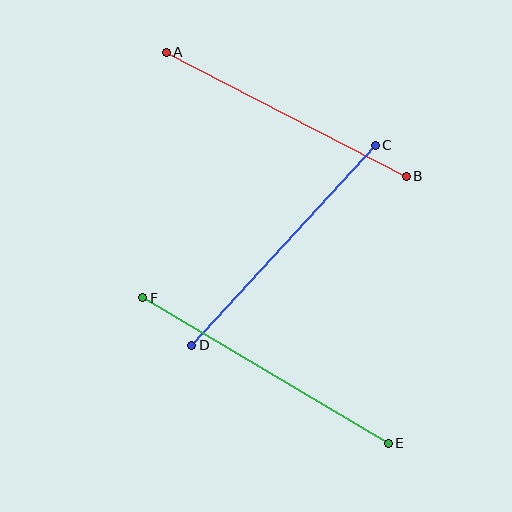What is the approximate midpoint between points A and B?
The midpoint is at approximately (286, 114) pixels.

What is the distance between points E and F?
The distance is approximately 285 pixels.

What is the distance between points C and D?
The distance is approximately 272 pixels.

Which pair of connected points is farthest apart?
Points E and F are farthest apart.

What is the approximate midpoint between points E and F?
The midpoint is at approximately (265, 370) pixels.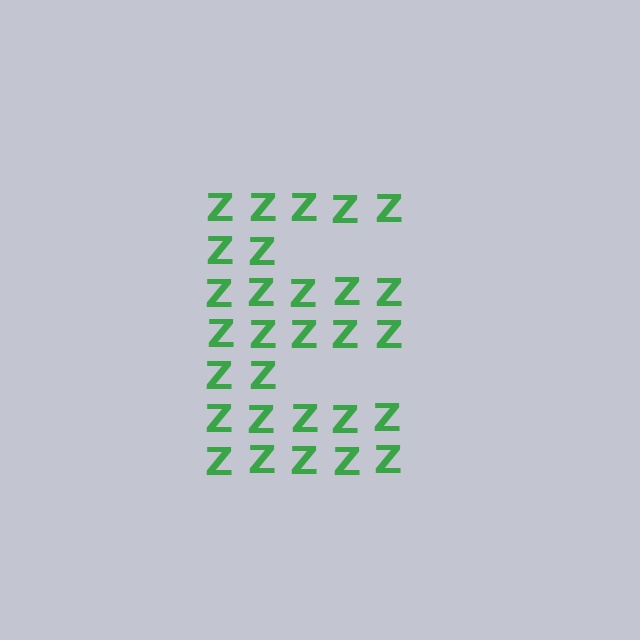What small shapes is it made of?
It is made of small letter Z's.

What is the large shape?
The large shape is the letter E.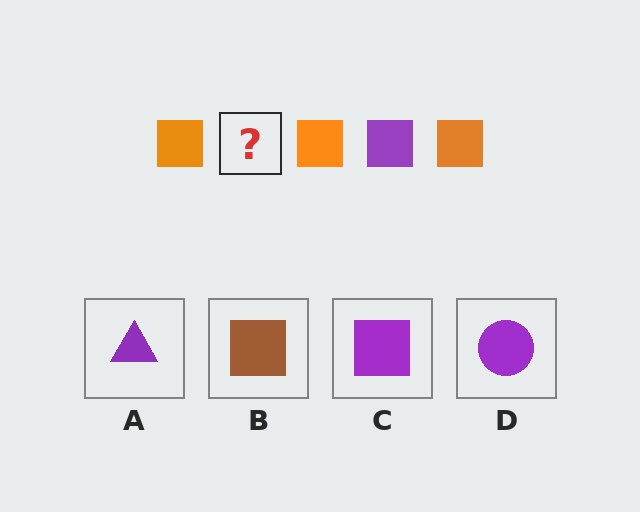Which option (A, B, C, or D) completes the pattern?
C.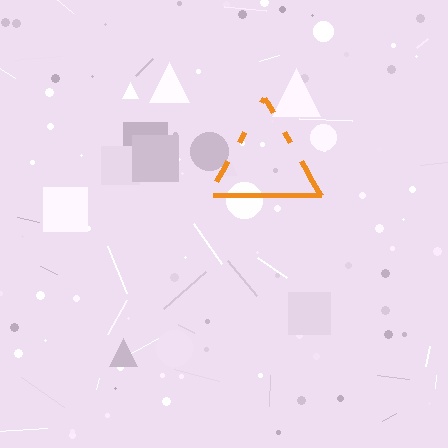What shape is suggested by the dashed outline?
The dashed outline suggests a triangle.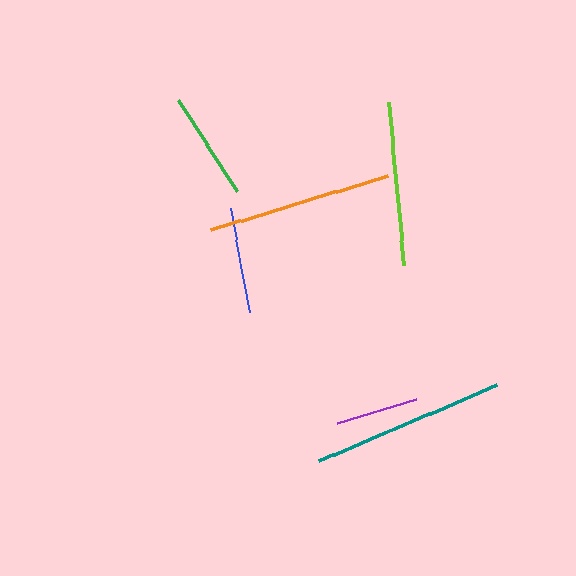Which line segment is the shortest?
The purple line is the shortest at approximately 82 pixels.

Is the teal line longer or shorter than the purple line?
The teal line is longer than the purple line.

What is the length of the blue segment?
The blue segment is approximately 104 pixels long.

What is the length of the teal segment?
The teal segment is approximately 193 pixels long.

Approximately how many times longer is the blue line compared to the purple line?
The blue line is approximately 1.3 times the length of the purple line.